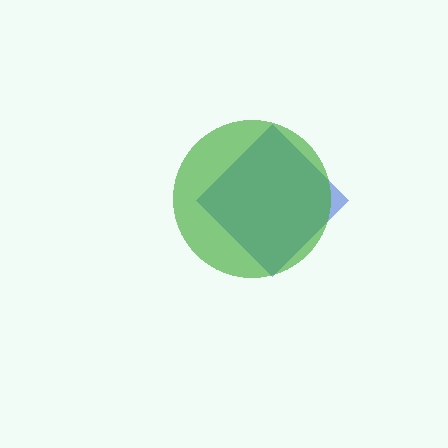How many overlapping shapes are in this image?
There are 2 overlapping shapes in the image.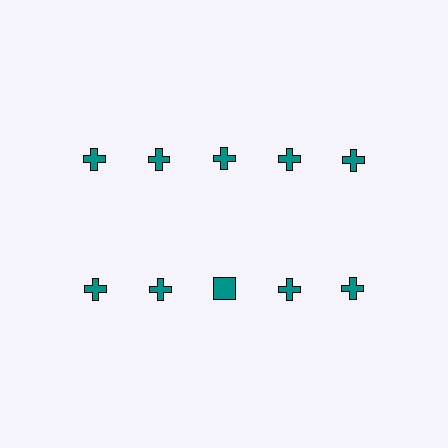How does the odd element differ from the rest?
It has a different shape: square instead of cross.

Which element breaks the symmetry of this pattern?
The teal square in the second row, center column breaks the symmetry. All other shapes are teal crosses.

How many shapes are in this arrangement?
There are 10 shapes arranged in a grid pattern.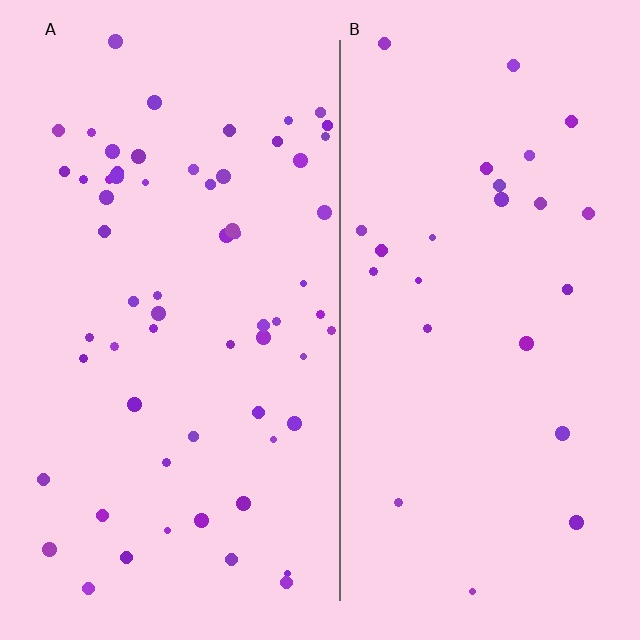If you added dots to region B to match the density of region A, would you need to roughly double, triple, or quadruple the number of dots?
Approximately triple.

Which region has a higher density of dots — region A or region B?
A (the left).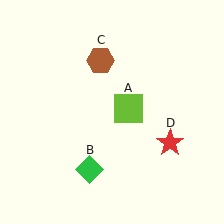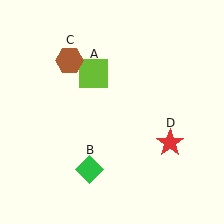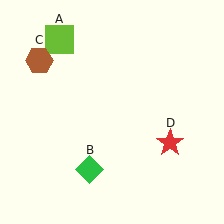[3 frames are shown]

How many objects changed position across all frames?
2 objects changed position: lime square (object A), brown hexagon (object C).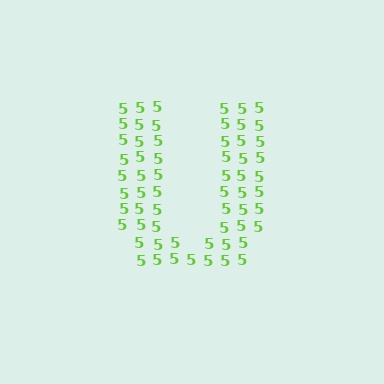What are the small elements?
The small elements are digit 5's.